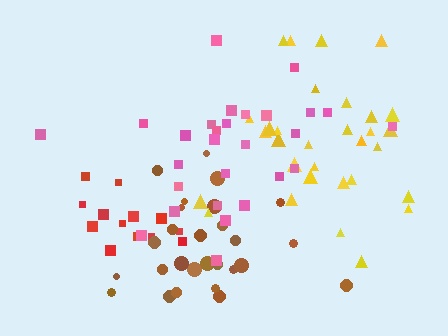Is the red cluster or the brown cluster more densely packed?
Red.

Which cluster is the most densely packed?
Red.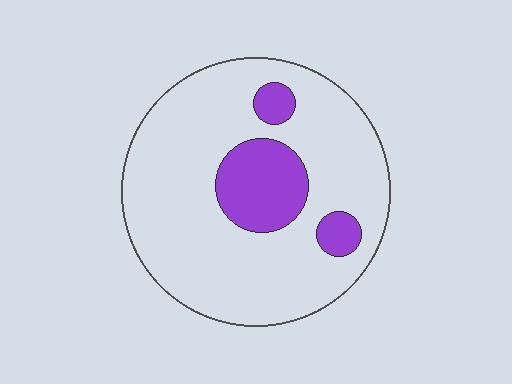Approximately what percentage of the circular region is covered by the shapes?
Approximately 20%.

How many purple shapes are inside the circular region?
3.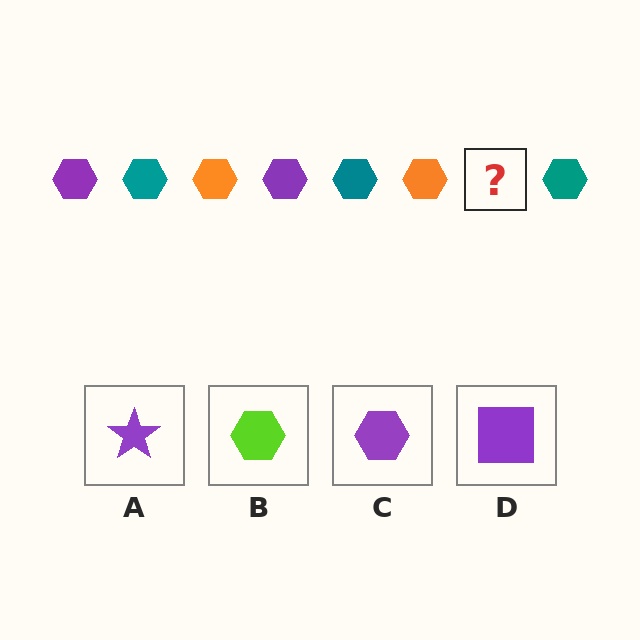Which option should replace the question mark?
Option C.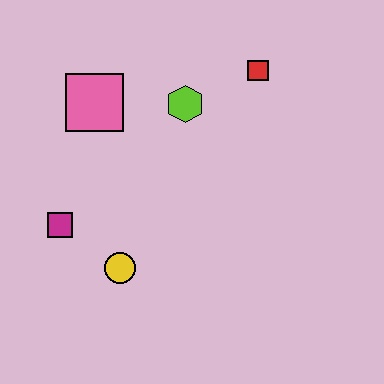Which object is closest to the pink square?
The lime hexagon is closest to the pink square.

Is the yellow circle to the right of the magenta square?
Yes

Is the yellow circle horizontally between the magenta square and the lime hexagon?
Yes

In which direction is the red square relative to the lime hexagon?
The red square is to the right of the lime hexagon.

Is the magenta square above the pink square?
No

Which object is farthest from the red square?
The magenta square is farthest from the red square.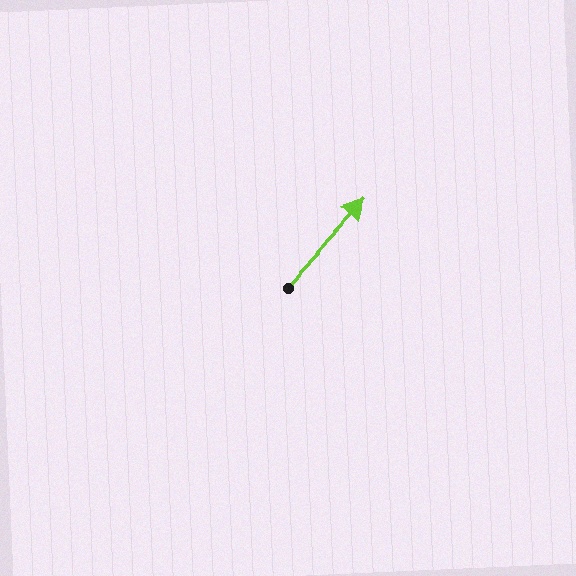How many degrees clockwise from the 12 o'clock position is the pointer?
Approximately 42 degrees.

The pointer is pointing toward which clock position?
Roughly 1 o'clock.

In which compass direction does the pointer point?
Northeast.